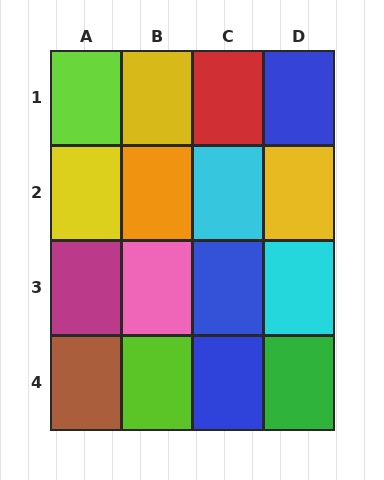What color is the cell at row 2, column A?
Yellow.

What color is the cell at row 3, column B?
Pink.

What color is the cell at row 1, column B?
Yellow.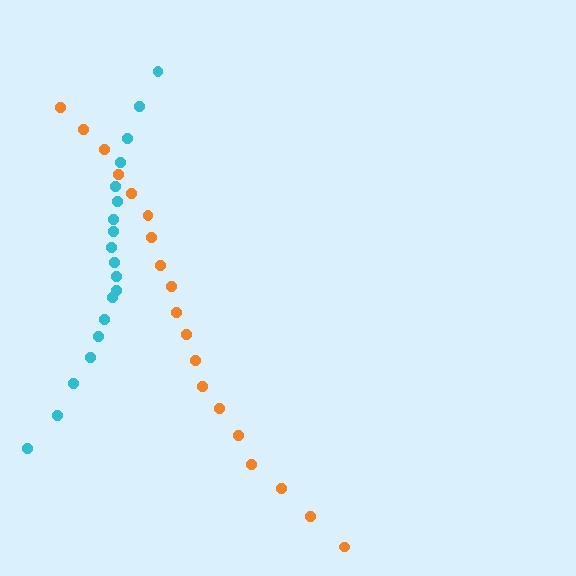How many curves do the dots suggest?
There are 2 distinct paths.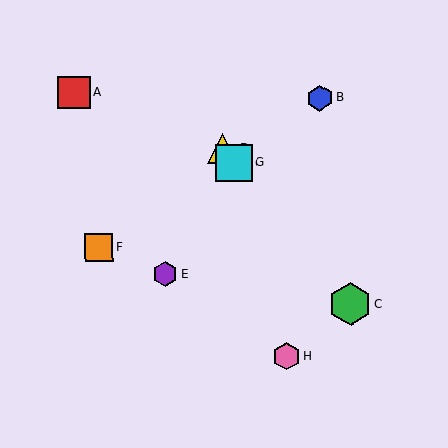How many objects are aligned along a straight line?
3 objects (C, D, G) are aligned along a straight line.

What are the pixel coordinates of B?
Object B is at (320, 98).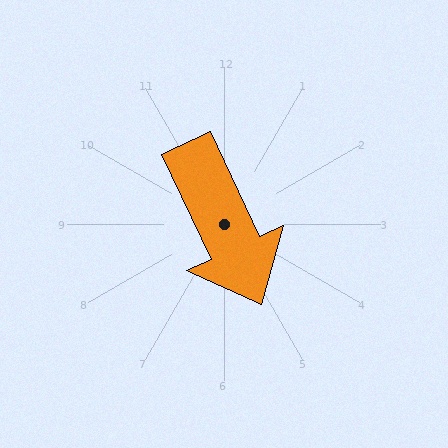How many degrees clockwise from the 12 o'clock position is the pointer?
Approximately 155 degrees.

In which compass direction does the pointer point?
Southeast.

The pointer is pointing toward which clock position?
Roughly 5 o'clock.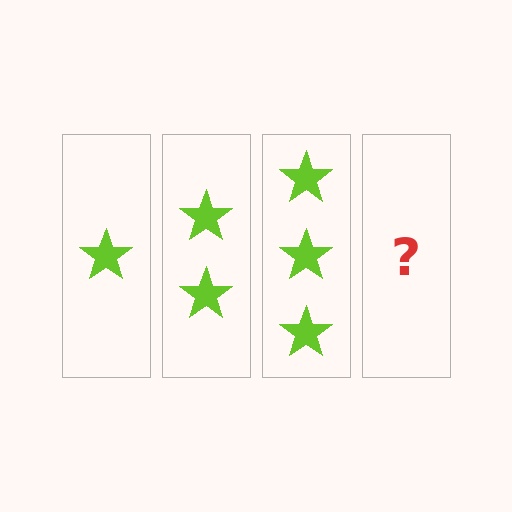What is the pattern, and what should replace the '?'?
The pattern is that each step adds one more star. The '?' should be 4 stars.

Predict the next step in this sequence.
The next step is 4 stars.